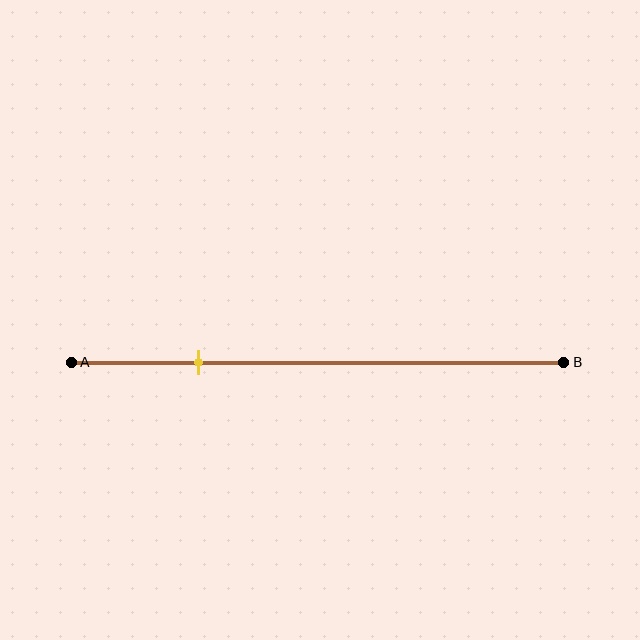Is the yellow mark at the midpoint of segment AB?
No, the mark is at about 25% from A, not at the 50% midpoint.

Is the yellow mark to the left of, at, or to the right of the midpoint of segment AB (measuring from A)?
The yellow mark is to the left of the midpoint of segment AB.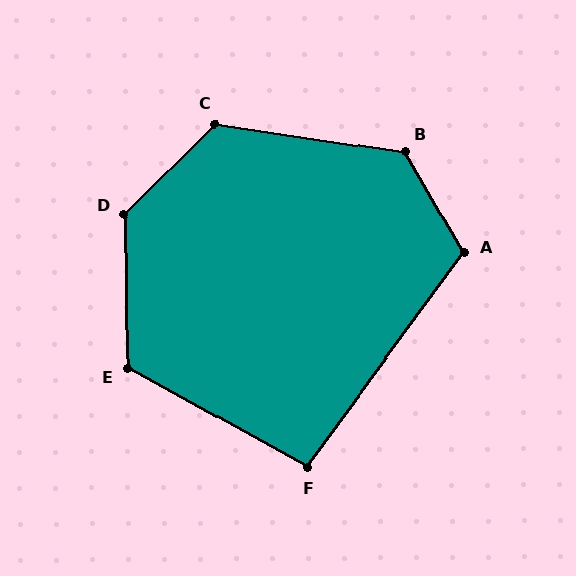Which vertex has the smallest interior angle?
F, at approximately 98 degrees.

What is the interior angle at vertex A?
Approximately 113 degrees (obtuse).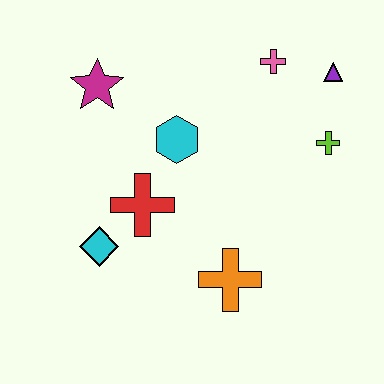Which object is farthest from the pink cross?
The cyan diamond is farthest from the pink cross.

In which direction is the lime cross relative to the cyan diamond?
The lime cross is to the right of the cyan diamond.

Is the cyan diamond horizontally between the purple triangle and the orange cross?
No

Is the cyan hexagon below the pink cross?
Yes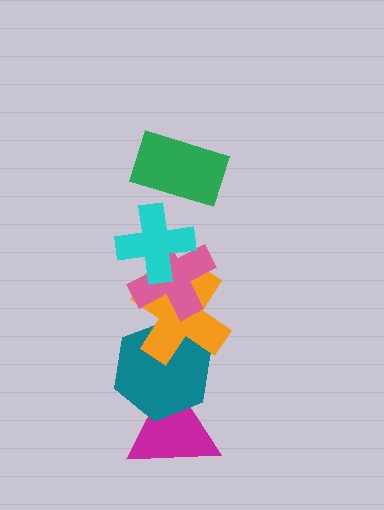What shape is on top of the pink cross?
The cyan cross is on top of the pink cross.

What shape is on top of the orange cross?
The pink cross is on top of the orange cross.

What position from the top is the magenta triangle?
The magenta triangle is 6th from the top.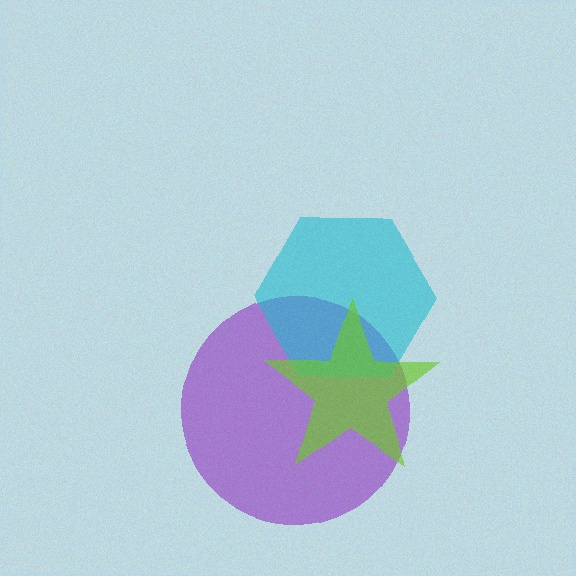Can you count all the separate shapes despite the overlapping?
Yes, there are 3 separate shapes.